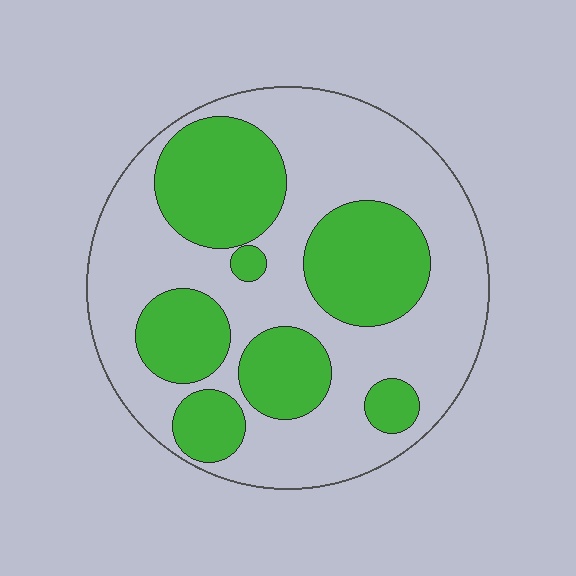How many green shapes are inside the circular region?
7.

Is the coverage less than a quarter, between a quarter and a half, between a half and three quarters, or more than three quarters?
Between a quarter and a half.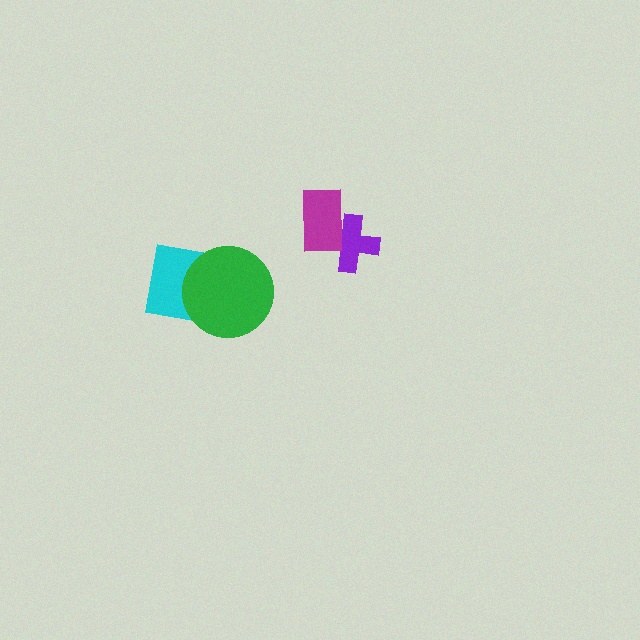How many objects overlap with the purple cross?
1 object overlaps with the purple cross.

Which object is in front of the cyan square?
The green circle is in front of the cyan square.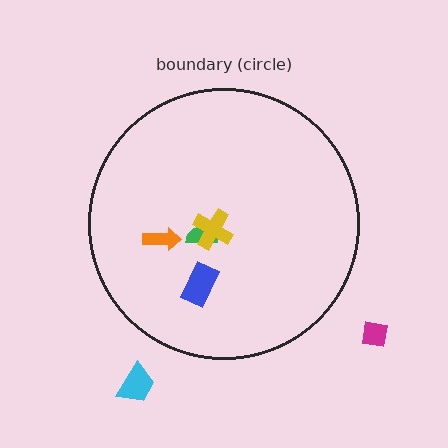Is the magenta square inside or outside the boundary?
Outside.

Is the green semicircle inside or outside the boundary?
Inside.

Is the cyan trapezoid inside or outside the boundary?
Outside.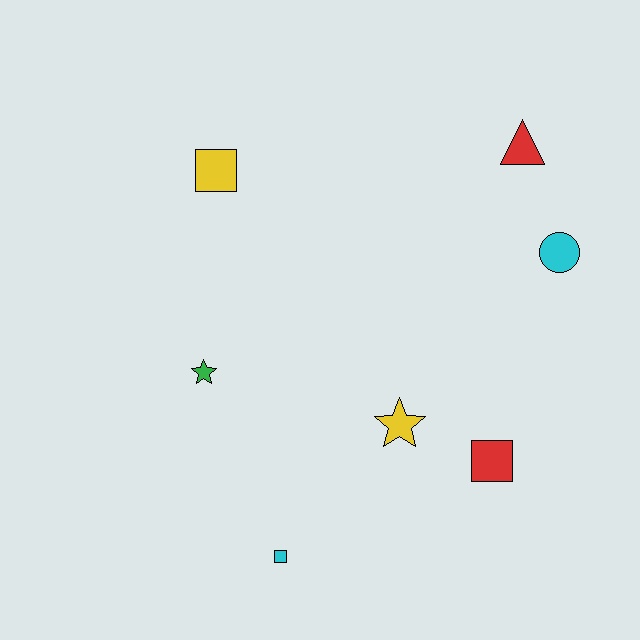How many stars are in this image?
There are 2 stars.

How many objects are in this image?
There are 7 objects.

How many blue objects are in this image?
There are no blue objects.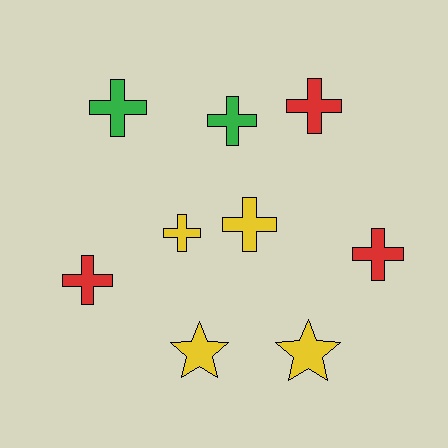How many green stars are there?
There are no green stars.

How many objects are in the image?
There are 9 objects.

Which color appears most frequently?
Yellow, with 4 objects.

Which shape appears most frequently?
Cross, with 7 objects.